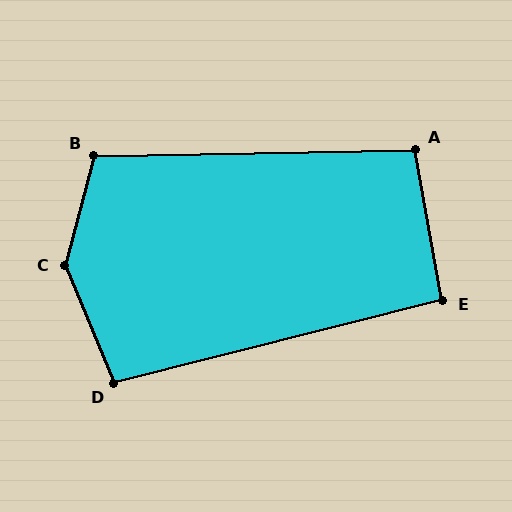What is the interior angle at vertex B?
Approximately 105 degrees (obtuse).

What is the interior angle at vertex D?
Approximately 98 degrees (obtuse).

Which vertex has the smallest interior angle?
E, at approximately 94 degrees.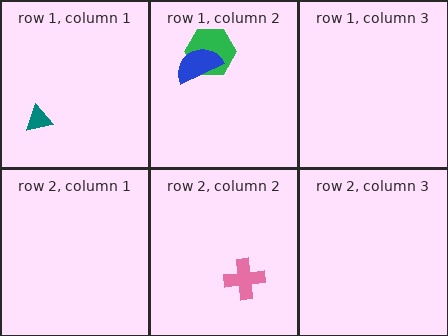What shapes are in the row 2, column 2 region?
The pink cross.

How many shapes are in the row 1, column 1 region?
1.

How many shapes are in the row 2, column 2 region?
1.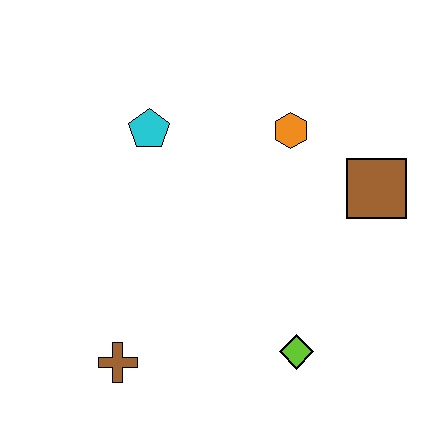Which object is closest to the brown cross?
The lime diamond is closest to the brown cross.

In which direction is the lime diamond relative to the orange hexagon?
The lime diamond is below the orange hexagon.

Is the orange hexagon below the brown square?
No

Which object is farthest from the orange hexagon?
The brown cross is farthest from the orange hexagon.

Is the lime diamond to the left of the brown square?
Yes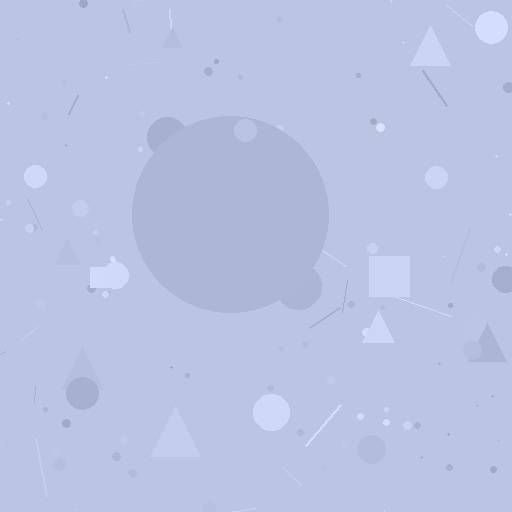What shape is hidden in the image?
A circle is hidden in the image.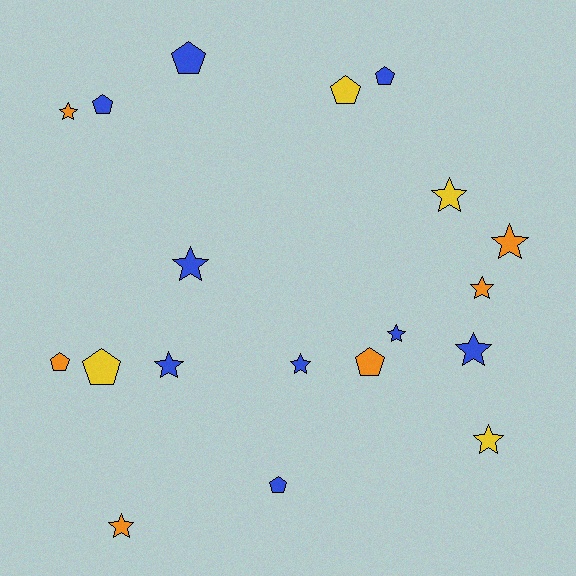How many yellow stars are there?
There are 2 yellow stars.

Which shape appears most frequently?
Star, with 11 objects.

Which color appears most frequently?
Blue, with 9 objects.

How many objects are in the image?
There are 19 objects.